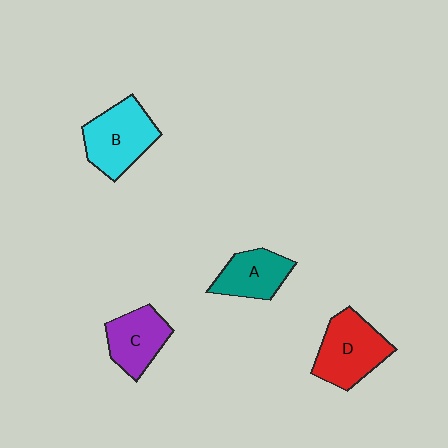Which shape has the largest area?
Shape B (cyan).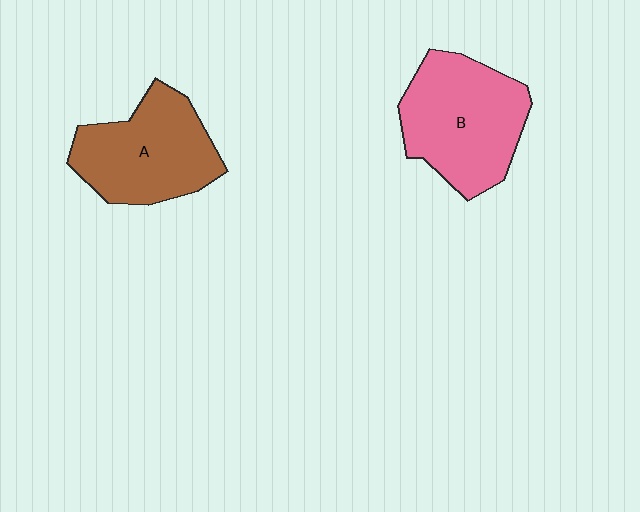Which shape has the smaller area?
Shape A (brown).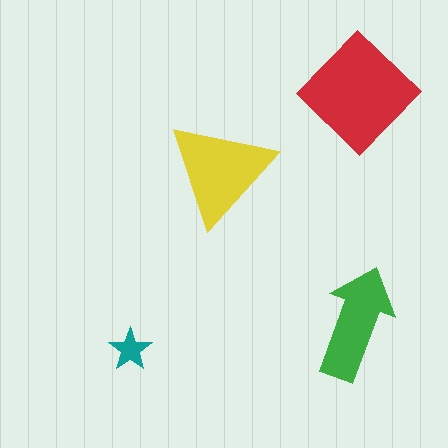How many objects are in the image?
There are 4 objects in the image.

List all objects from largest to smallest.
The red diamond, the yellow triangle, the green arrow, the teal star.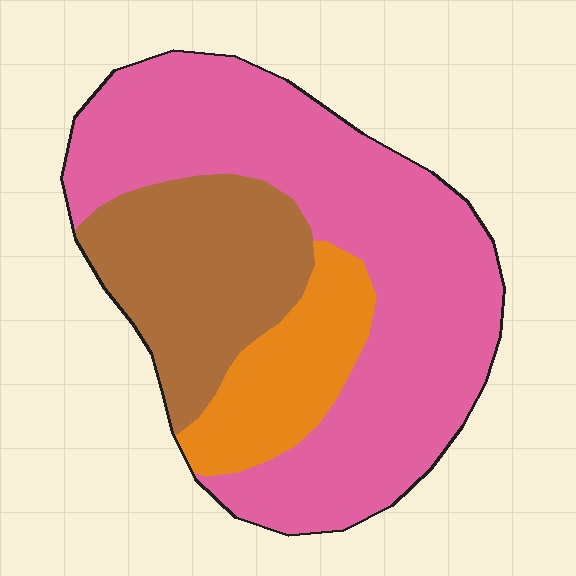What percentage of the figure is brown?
Brown covers roughly 25% of the figure.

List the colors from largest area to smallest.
From largest to smallest: pink, brown, orange.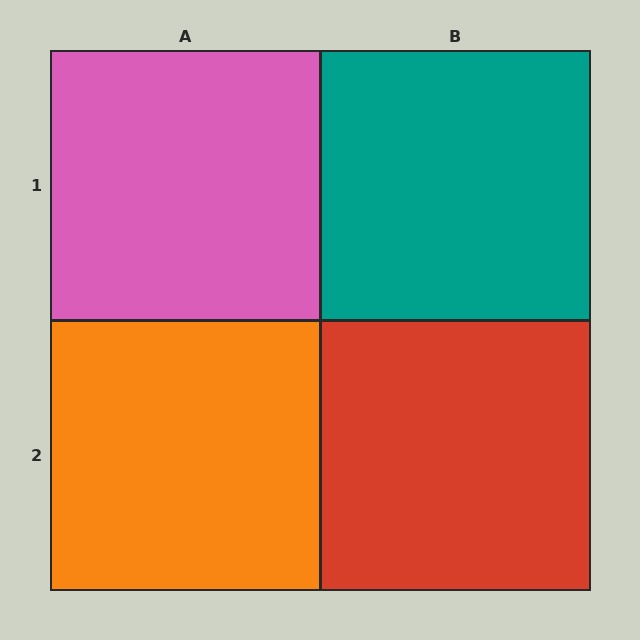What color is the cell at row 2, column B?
Red.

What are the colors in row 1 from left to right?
Pink, teal.